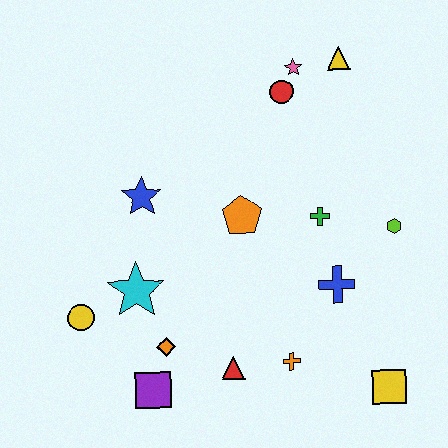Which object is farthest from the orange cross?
The yellow triangle is farthest from the orange cross.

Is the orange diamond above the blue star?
No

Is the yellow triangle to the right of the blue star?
Yes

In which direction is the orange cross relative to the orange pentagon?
The orange cross is below the orange pentagon.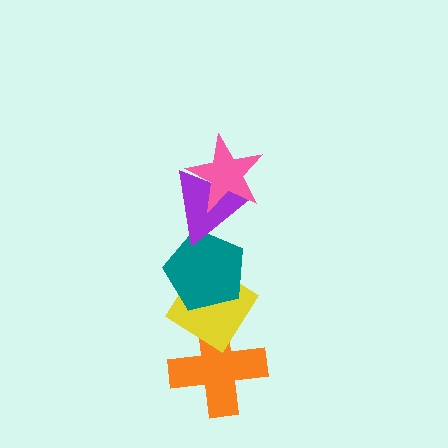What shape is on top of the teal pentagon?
The purple triangle is on top of the teal pentagon.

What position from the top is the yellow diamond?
The yellow diamond is 4th from the top.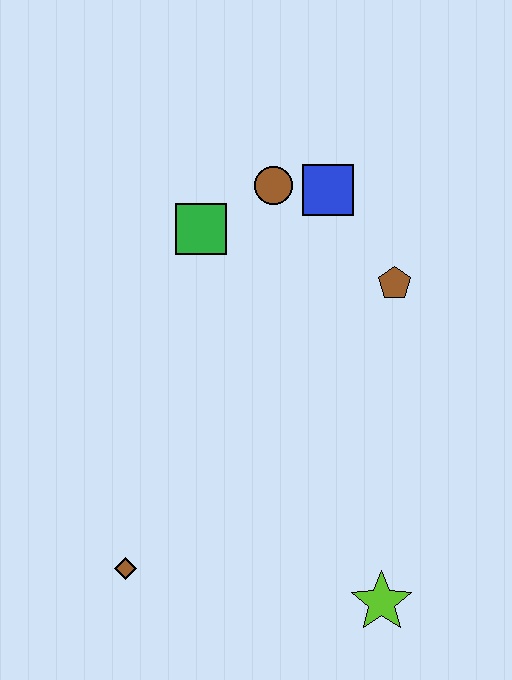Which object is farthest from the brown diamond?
The blue square is farthest from the brown diamond.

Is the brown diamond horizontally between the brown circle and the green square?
No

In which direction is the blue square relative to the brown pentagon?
The blue square is above the brown pentagon.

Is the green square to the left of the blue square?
Yes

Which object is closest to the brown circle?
The blue square is closest to the brown circle.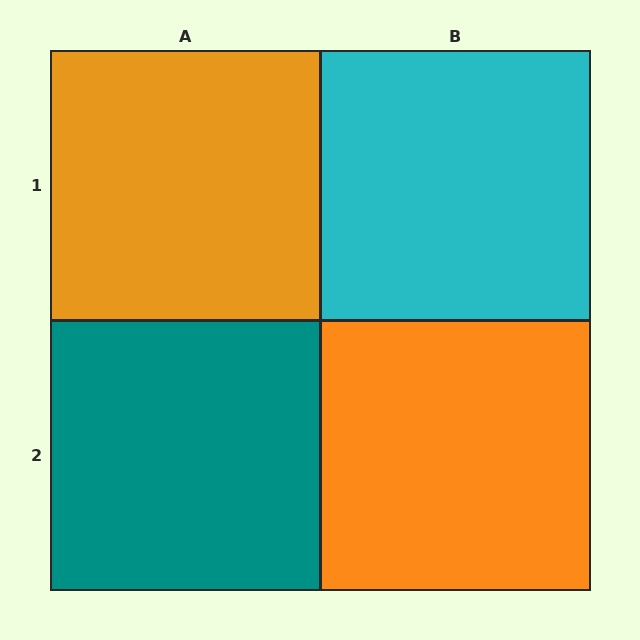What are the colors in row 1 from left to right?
Orange, cyan.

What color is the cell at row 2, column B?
Orange.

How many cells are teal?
1 cell is teal.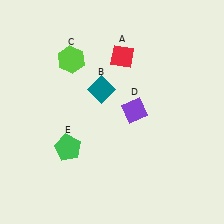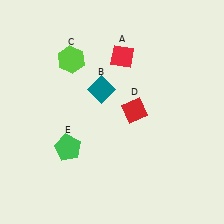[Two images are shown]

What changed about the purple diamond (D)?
In Image 1, D is purple. In Image 2, it changed to red.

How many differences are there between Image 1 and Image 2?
There is 1 difference between the two images.